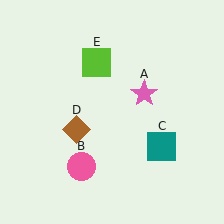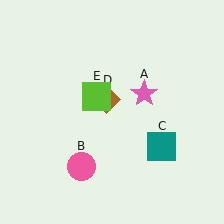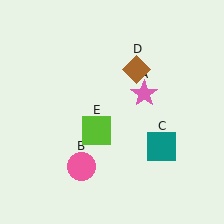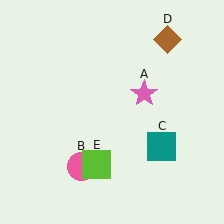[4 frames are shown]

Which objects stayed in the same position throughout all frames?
Pink star (object A) and pink circle (object B) and teal square (object C) remained stationary.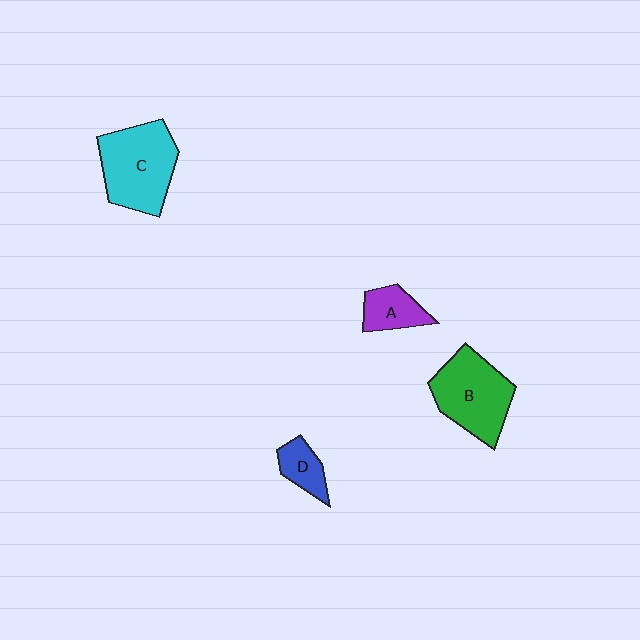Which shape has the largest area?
Shape C (cyan).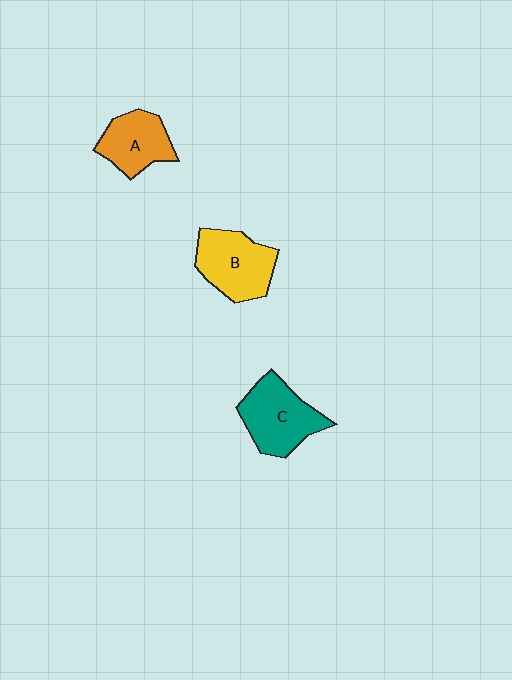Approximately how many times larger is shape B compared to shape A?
Approximately 1.3 times.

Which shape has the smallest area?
Shape A (orange).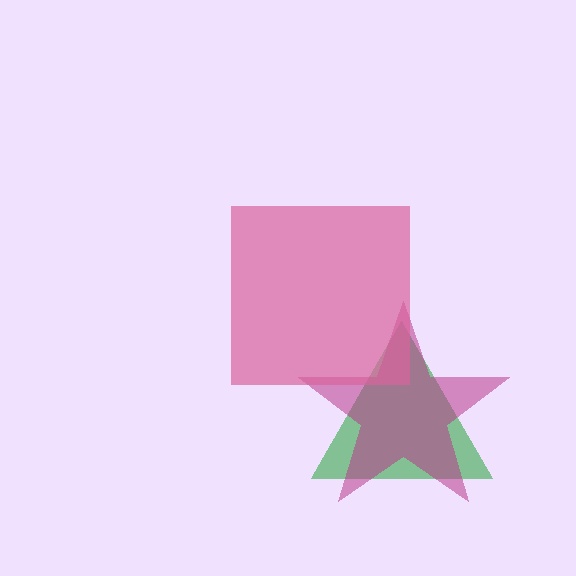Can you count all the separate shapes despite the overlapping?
Yes, there are 3 separate shapes.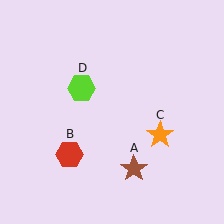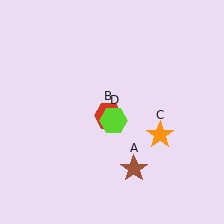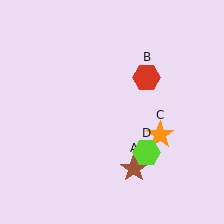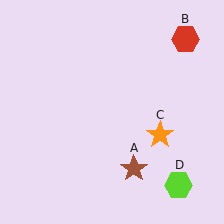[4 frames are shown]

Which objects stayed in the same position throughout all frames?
Brown star (object A) and orange star (object C) remained stationary.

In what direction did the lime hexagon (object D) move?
The lime hexagon (object D) moved down and to the right.